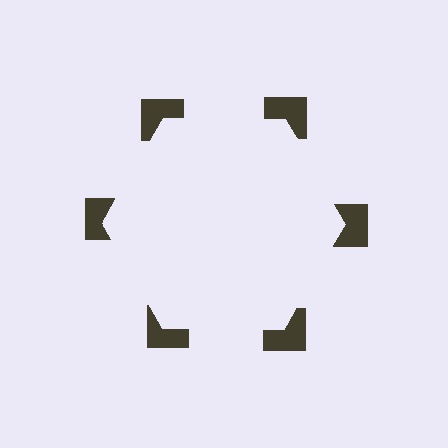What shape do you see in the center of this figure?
An illusory hexagon — its edges are inferred from the aligned wedge cuts in the notched squares, not physically drawn.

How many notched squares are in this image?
There are 6 — one at each vertex of the illusory hexagon.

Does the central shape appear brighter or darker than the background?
It typically appears slightly brighter than the background, even though no actual brightness change is drawn.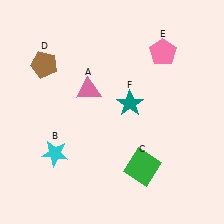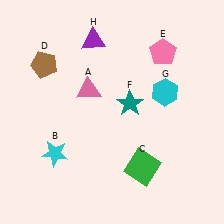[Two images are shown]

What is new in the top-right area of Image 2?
A cyan hexagon (G) was added in the top-right area of Image 2.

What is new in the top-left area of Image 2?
A purple triangle (H) was added in the top-left area of Image 2.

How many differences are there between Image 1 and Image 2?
There are 2 differences between the two images.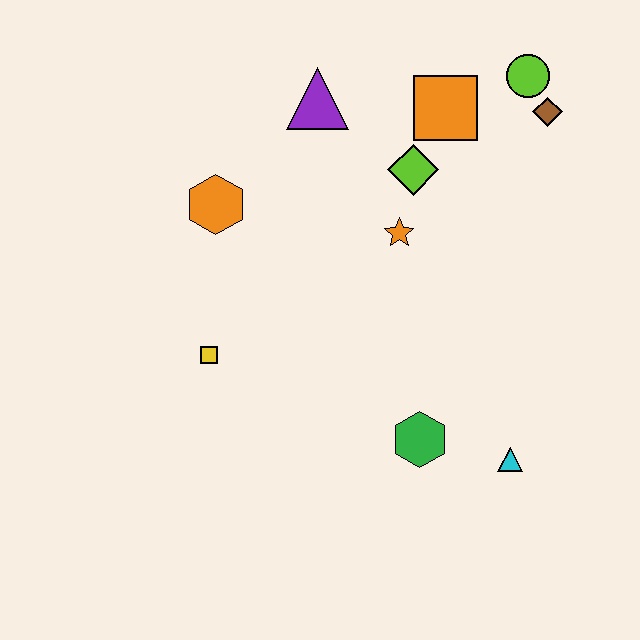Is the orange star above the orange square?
No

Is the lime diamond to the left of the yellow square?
No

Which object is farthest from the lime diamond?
The cyan triangle is farthest from the lime diamond.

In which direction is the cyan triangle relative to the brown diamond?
The cyan triangle is below the brown diamond.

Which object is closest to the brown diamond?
The lime circle is closest to the brown diamond.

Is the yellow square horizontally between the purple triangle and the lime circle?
No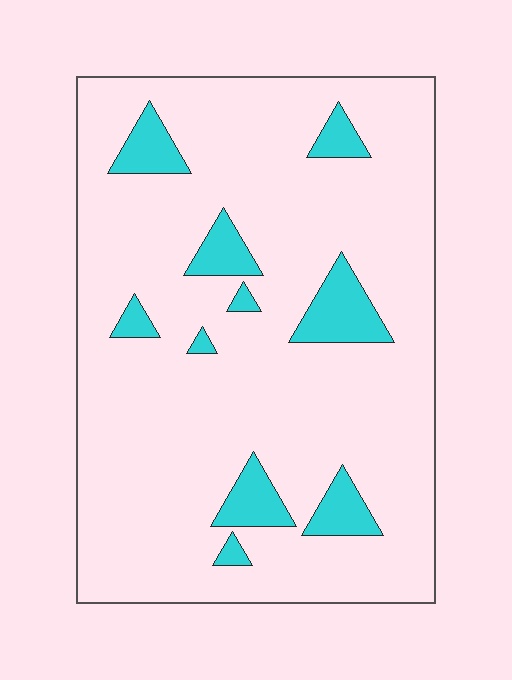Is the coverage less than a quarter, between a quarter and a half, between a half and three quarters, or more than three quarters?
Less than a quarter.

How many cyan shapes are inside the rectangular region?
10.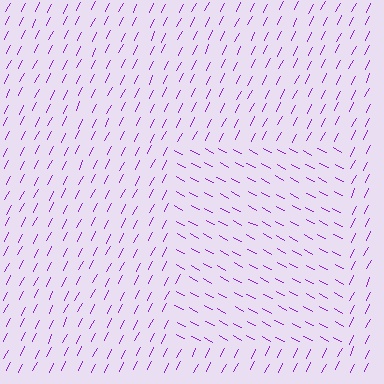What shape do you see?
I see a rectangle.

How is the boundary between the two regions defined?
The boundary is defined purely by a change in line orientation (approximately 89 degrees difference). All lines are the same color and thickness.